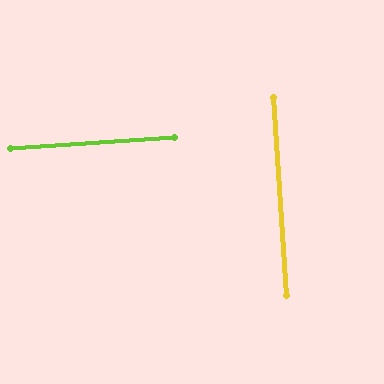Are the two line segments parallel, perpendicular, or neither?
Perpendicular — they meet at approximately 90°.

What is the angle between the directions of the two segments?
Approximately 90 degrees.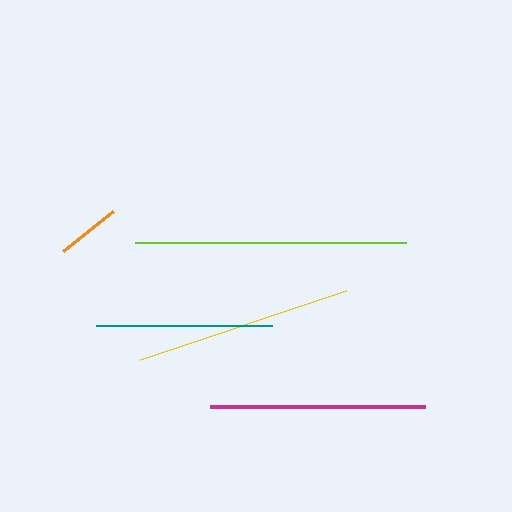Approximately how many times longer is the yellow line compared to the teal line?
The yellow line is approximately 1.2 times the length of the teal line.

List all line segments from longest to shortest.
From longest to shortest: lime, yellow, magenta, teal, orange.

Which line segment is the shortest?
The orange line is the shortest at approximately 64 pixels.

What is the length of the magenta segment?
The magenta segment is approximately 215 pixels long.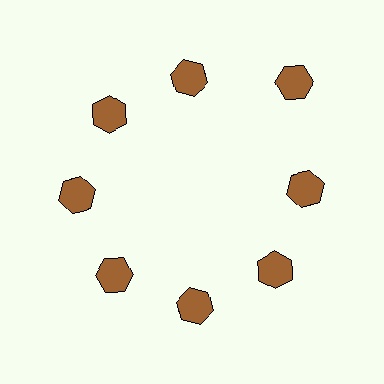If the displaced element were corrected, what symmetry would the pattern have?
It would have 8-fold rotational symmetry — the pattern would map onto itself every 45 degrees.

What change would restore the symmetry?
The symmetry would be restored by moving it inward, back onto the ring so that all 8 hexagons sit at equal angles and equal distance from the center.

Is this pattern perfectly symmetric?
No. The 8 brown hexagons are arranged in a ring, but one element near the 2 o'clock position is pushed outward from the center, breaking the 8-fold rotational symmetry.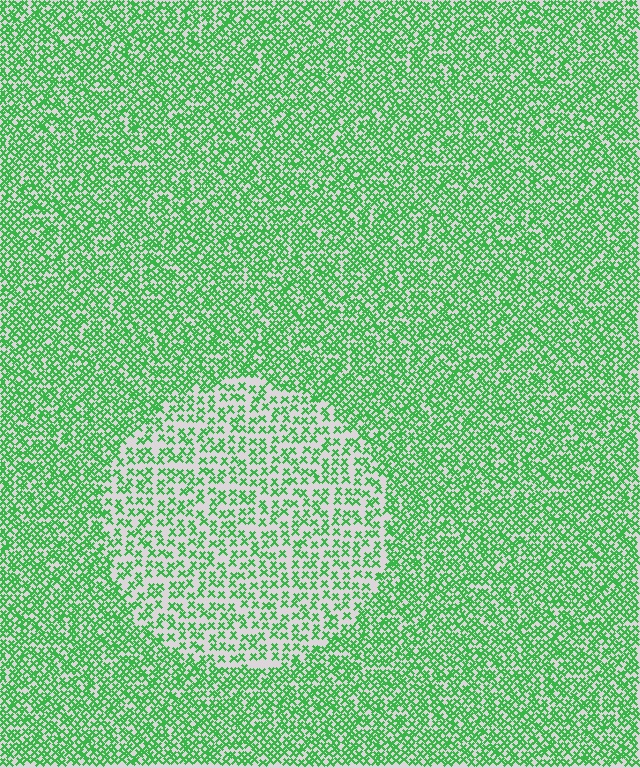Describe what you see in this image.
The image contains small green elements arranged at two different densities. A circle-shaped region is visible where the elements are less densely packed than the surrounding area.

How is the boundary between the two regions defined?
The boundary is defined by a change in element density (approximately 1.9x ratio). All elements are the same color, size, and shape.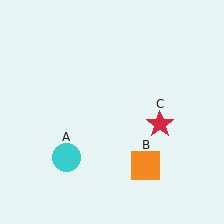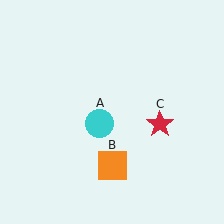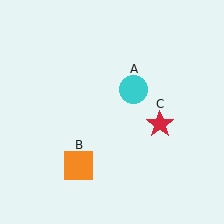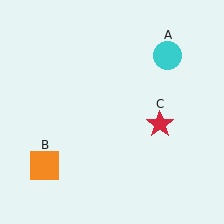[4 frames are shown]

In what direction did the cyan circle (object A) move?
The cyan circle (object A) moved up and to the right.